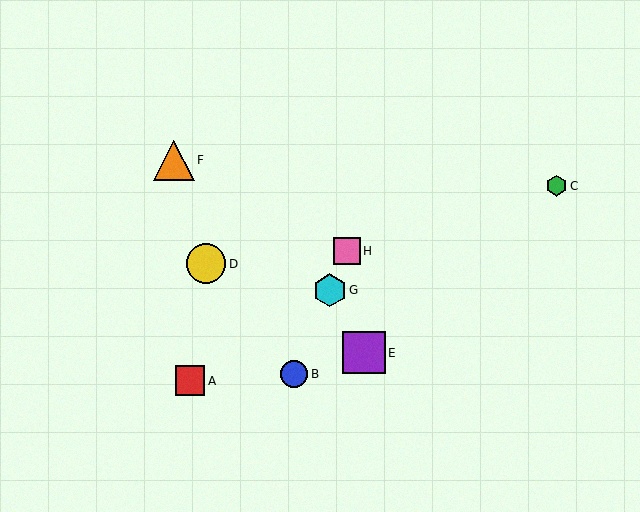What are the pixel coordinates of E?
Object E is at (364, 353).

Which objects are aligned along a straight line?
Objects B, G, H are aligned along a straight line.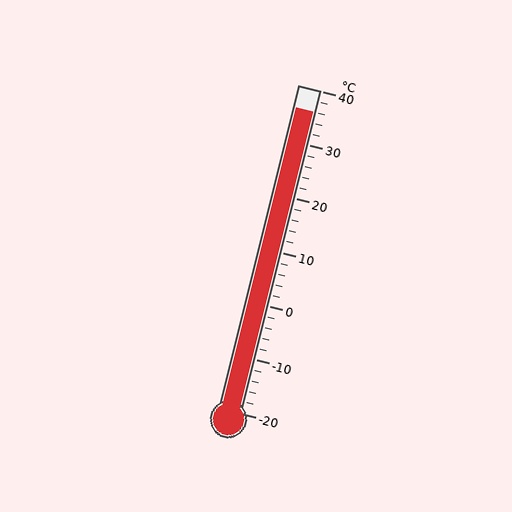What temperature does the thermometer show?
The thermometer shows approximately 36°C.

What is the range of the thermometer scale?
The thermometer scale ranges from -20°C to 40°C.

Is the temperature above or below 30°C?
The temperature is above 30°C.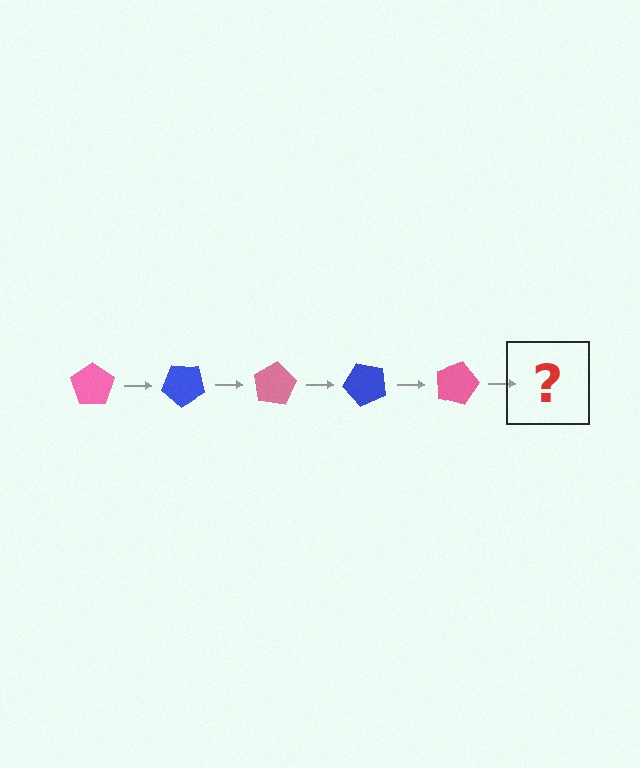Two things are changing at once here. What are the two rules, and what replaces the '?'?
The two rules are that it rotates 40 degrees each step and the color cycles through pink and blue. The '?' should be a blue pentagon, rotated 200 degrees from the start.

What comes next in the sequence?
The next element should be a blue pentagon, rotated 200 degrees from the start.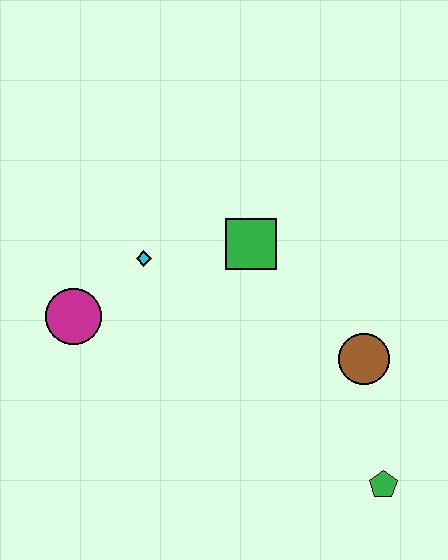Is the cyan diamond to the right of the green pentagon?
No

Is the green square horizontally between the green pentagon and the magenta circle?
Yes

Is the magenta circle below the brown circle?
No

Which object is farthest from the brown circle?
The magenta circle is farthest from the brown circle.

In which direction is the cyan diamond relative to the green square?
The cyan diamond is to the left of the green square.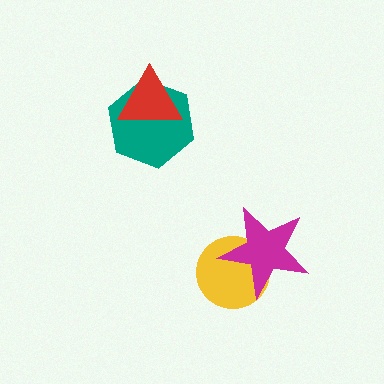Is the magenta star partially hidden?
No, no other shape covers it.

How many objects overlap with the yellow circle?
1 object overlaps with the yellow circle.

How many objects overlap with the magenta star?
1 object overlaps with the magenta star.